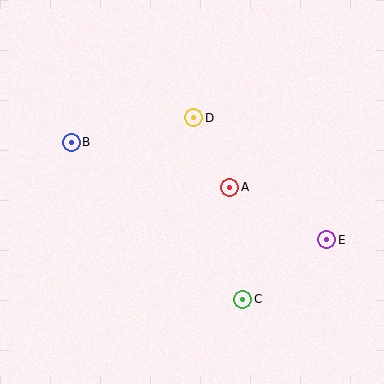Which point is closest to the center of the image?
Point A at (230, 187) is closest to the center.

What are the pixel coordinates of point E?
Point E is at (327, 240).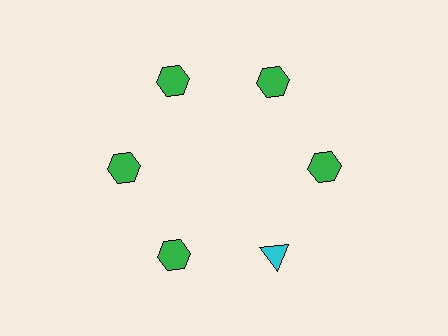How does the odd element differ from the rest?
It differs in both color (cyan instead of green) and shape (triangle instead of hexagon).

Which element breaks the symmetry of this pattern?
The cyan triangle at roughly the 5 o'clock position breaks the symmetry. All other shapes are green hexagons.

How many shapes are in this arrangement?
There are 6 shapes arranged in a ring pattern.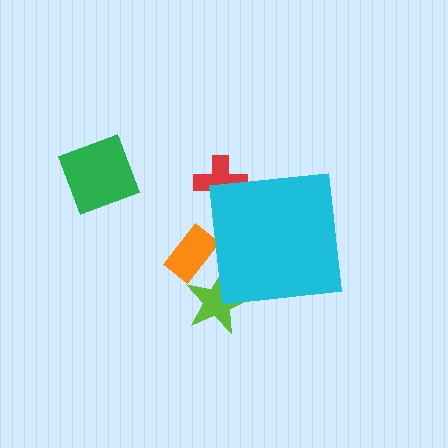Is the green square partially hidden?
No, the green square is fully visible.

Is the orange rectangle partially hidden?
Yes, the orange rectangle is partially hidden behind the cyan square.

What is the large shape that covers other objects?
A cyan square.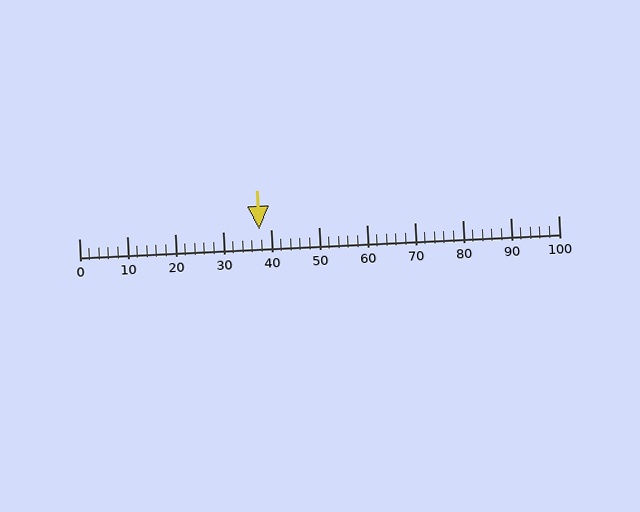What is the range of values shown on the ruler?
The ruler shows values from 0 to 100.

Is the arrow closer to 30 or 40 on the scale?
The arrow is closer to 40.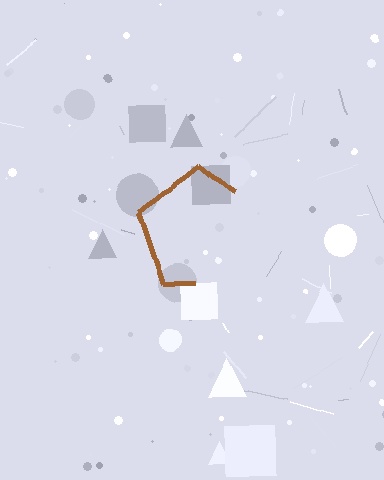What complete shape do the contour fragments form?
The contour fragments form a pentagon.